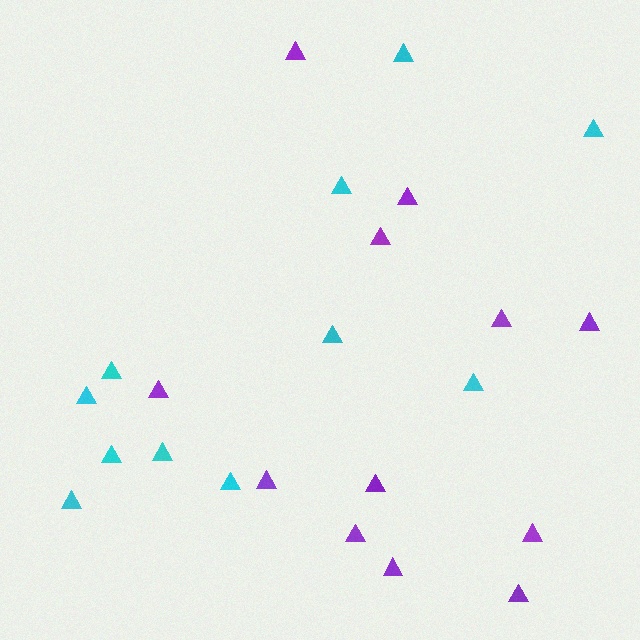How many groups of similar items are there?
There are 2 groups: one group of purple triangles (12) and one group of cyan triangles (11).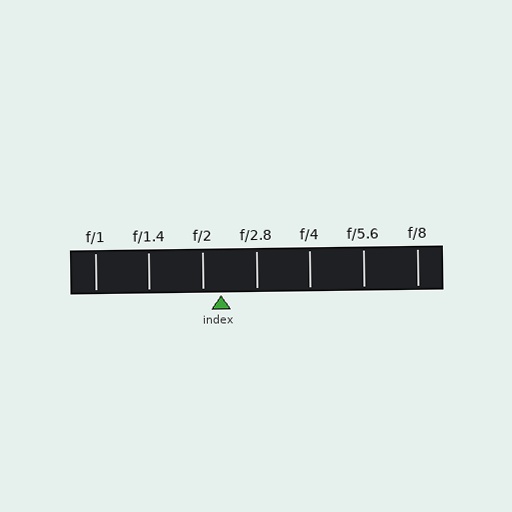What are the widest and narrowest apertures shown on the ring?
The widest aperture shown is f/1 and the narrowest is f/8.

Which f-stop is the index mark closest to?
The index mark is closest to f/2.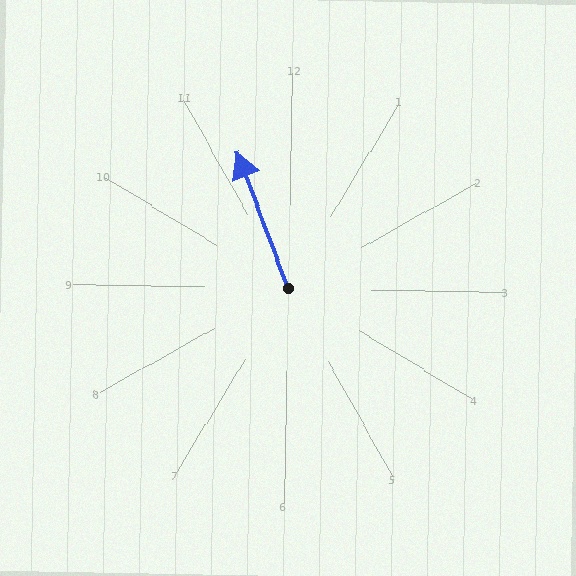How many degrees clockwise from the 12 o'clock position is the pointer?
Approximately 338 degrees.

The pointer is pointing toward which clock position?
Roughly 11 o'clock.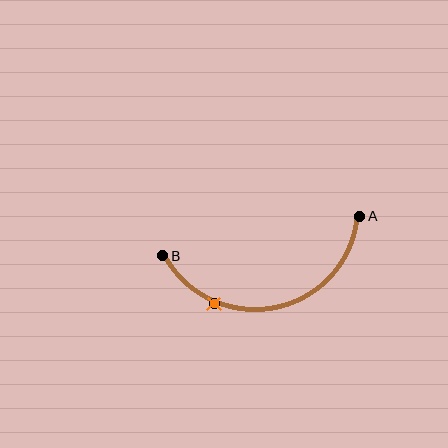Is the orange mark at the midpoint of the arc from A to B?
No. The orange mark lies on the arc but is closer to endpoint B. The arc midpoint would be at the point on the curve equidistant along the arc from both A and B.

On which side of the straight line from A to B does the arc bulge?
The arc bulges below the straight line connecting A and B.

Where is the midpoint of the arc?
The arc midpoint is the point on the curve farthest from the straight line joining A and B. It sits below that line.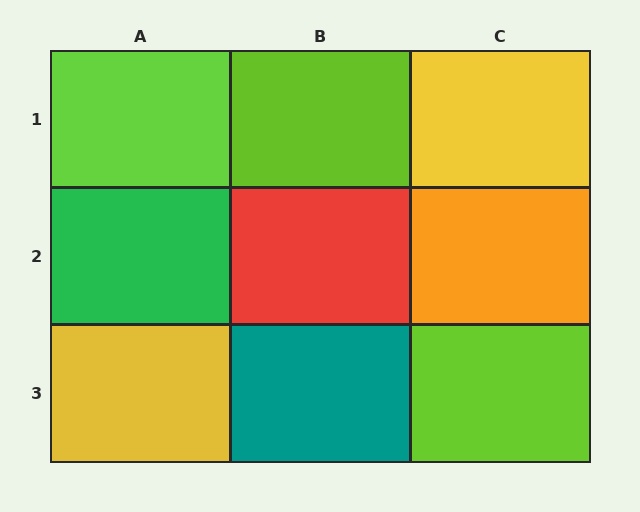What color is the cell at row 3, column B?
Teal.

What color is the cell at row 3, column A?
Yellow.